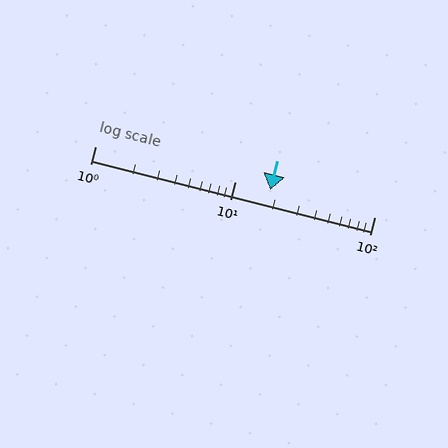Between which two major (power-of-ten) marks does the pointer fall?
The pointer is between 10 and 100.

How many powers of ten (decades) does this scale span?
The scale spans 2 decades, from 1 to 100.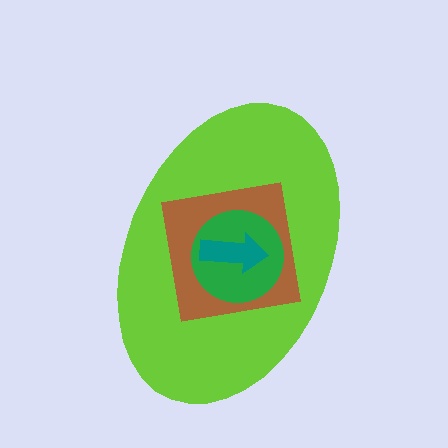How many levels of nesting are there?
4.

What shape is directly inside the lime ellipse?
The brown square.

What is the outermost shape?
The lime ellipse.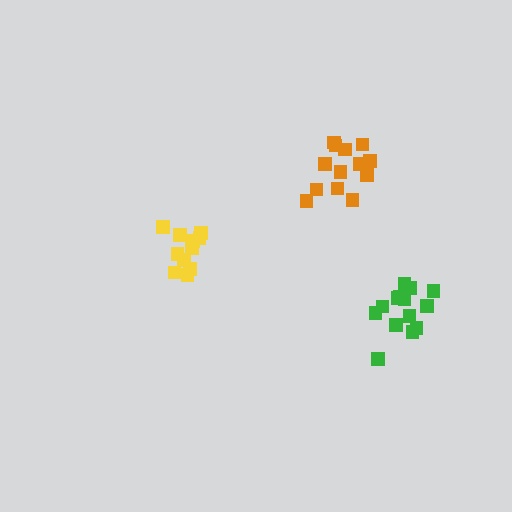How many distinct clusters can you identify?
There are 3 distinct clusters.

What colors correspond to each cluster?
The clusters are colored: yellow, green, orange.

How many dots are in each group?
Group 1: 11 dots, Group 2: 14 dots, Group 3: 13 dots (38 total).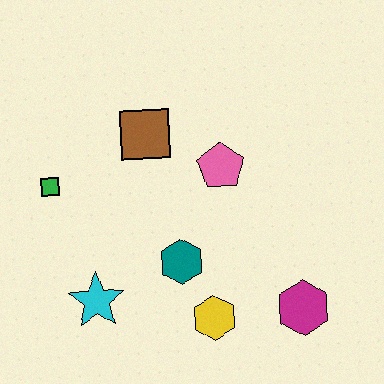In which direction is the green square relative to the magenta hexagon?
The green square is to the left of the magenta hexagon.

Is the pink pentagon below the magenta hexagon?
No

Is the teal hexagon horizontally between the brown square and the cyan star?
No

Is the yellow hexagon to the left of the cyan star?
No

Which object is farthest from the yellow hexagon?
The green square is farthest from the yellow hexagon.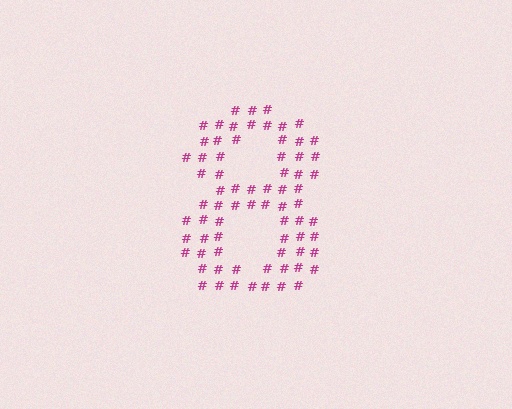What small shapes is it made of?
It is made of small hash symbols.